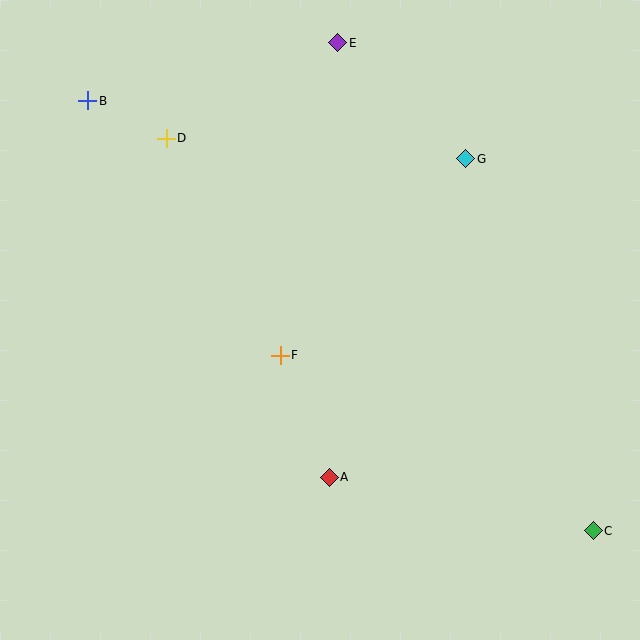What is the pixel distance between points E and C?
The distance between E and C is 551 pixels.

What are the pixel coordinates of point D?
Point D is at (166, 138).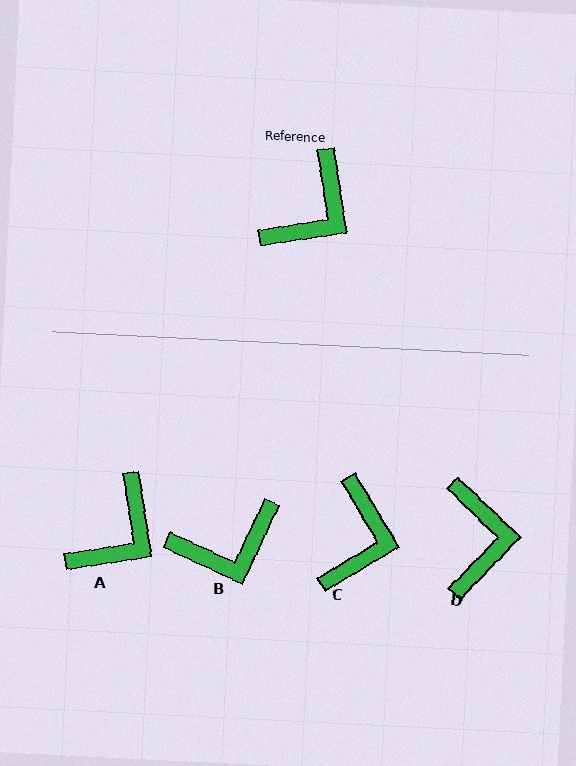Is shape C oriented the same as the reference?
No, it is off by about 22 degrees.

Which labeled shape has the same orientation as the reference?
A.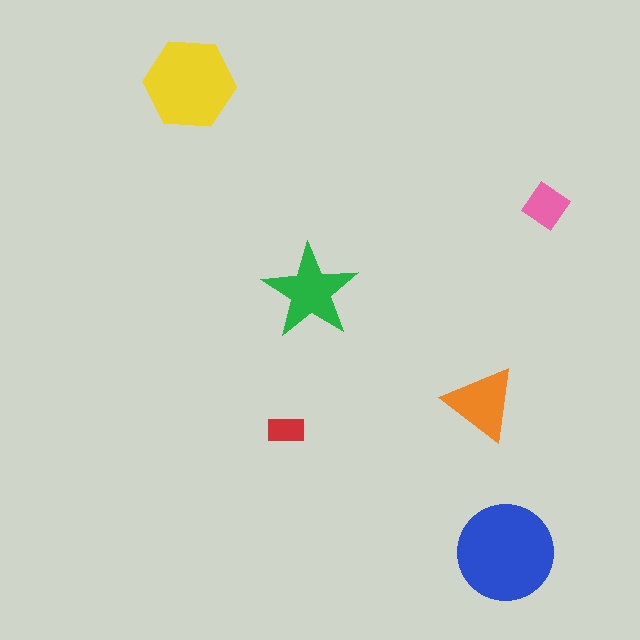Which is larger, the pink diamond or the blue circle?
The blue circle.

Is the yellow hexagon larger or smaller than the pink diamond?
Larger.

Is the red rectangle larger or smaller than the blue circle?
Smaller.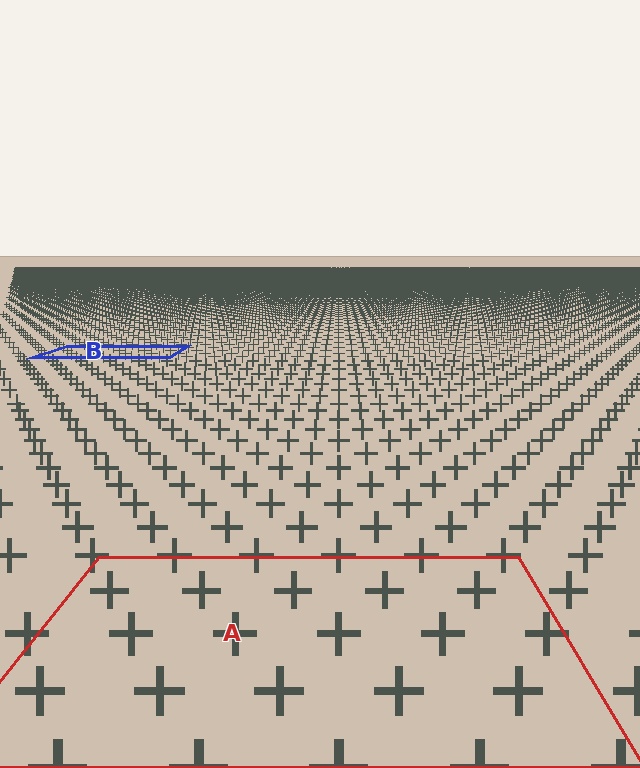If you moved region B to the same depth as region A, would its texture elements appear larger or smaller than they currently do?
They would appear larger. At a closer depth, the same texture elements are projected at a bigger on-screen size.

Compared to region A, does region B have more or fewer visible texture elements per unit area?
Region B has more texture elements per unit area — they are packed more densely because it is farther away.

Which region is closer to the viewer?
Region A is closer. The texture elements there are larger and more spread out.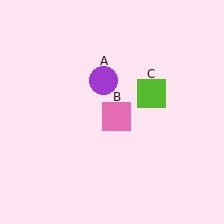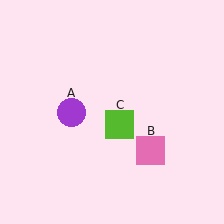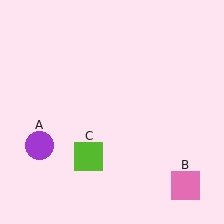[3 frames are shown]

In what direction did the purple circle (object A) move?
The purple circle (object A) moved down and to the left.